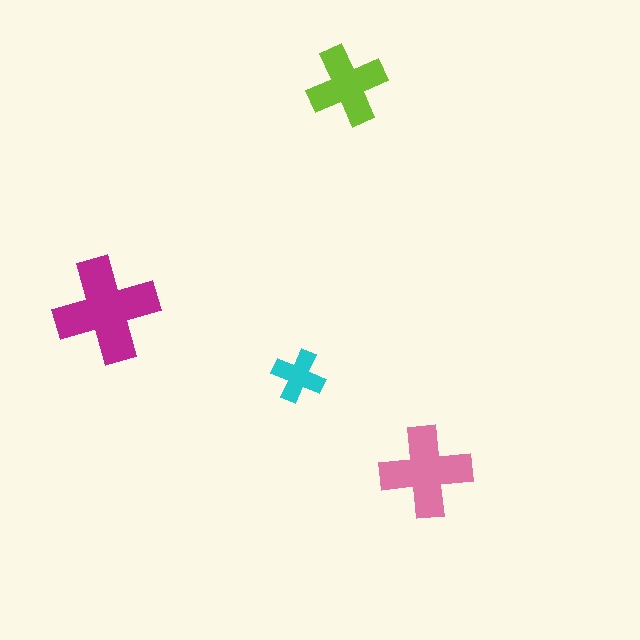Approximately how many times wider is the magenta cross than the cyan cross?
About 2 times wider.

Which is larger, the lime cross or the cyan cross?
The lime one.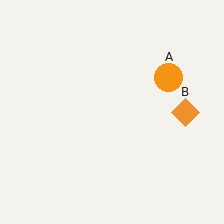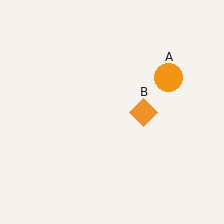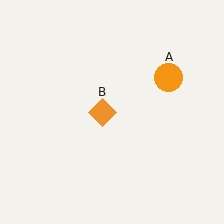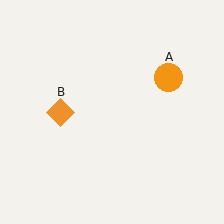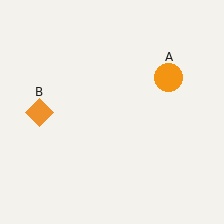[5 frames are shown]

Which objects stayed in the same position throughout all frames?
Orange circle (object A) remained stationary.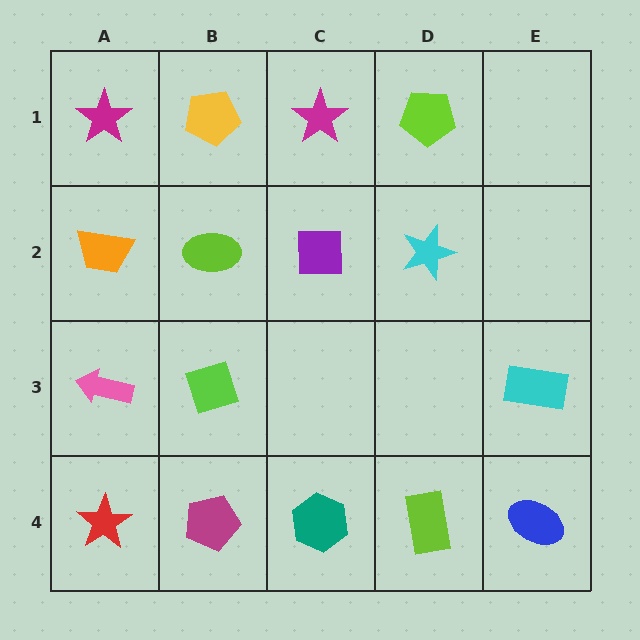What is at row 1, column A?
A magenta star.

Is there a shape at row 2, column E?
No, that cell is empty.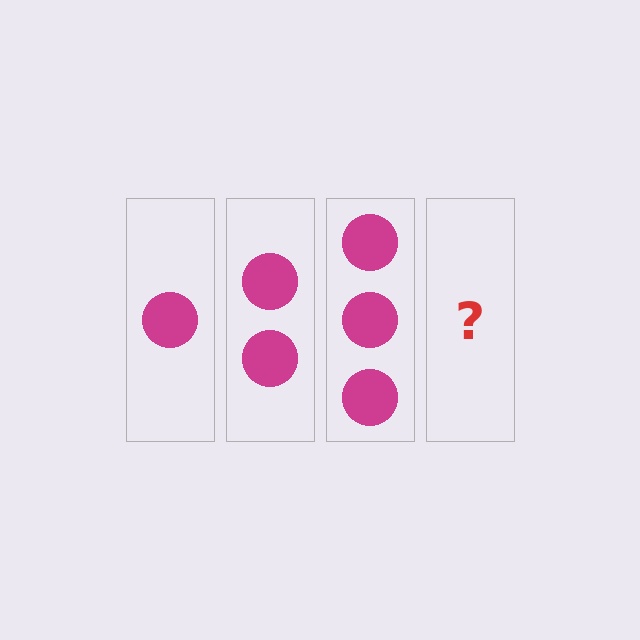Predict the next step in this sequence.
The next step is 4 circles.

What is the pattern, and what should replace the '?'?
The pattern is that each step adds one more circle. The '?' should be 4 circles.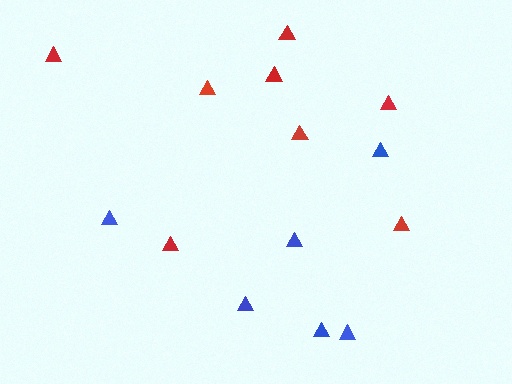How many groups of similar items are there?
There are 2 groups: one group of blue triangles (6) and one group of red triangles (8).